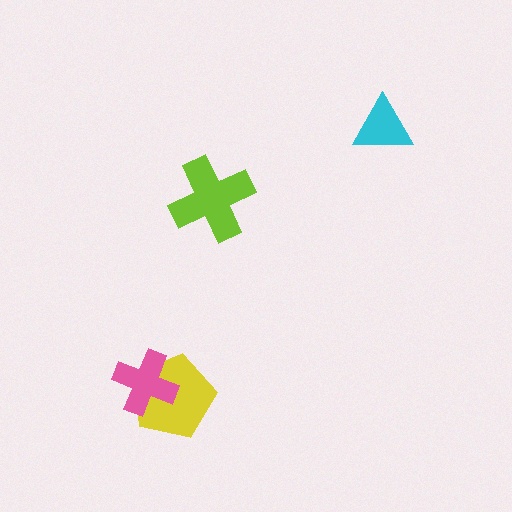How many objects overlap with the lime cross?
0 objects overlap with the lime cross.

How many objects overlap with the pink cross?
1 object overlaps with the pink cross.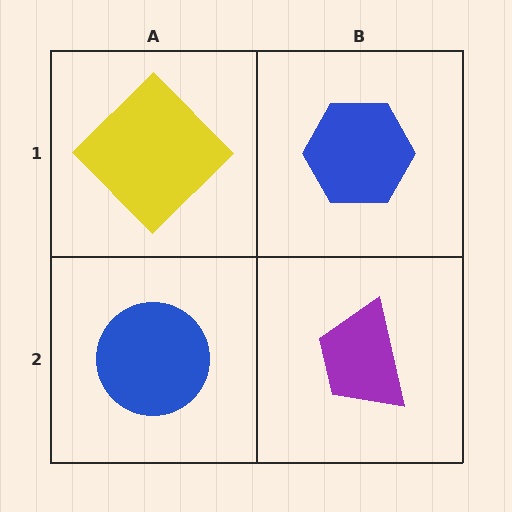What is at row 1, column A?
A yellow diamond.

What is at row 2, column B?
A purple trapezoid.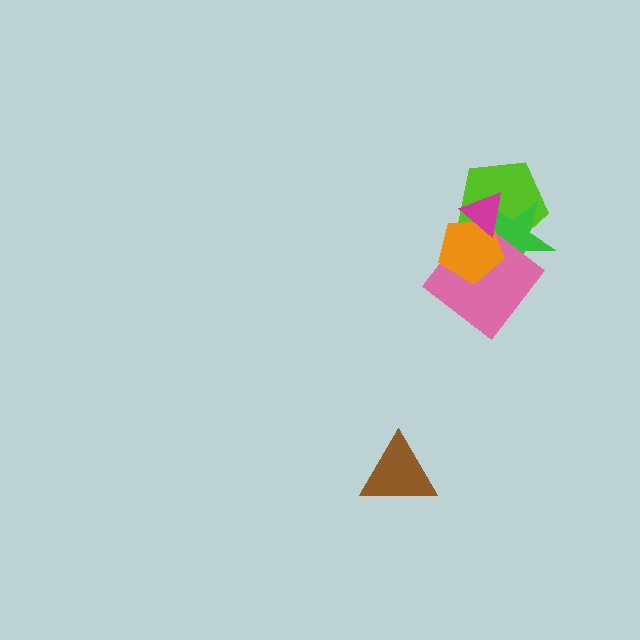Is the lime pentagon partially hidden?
Yes, it is partially covered by another shape.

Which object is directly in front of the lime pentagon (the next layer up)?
The green star is directly in front of the lime pentagon.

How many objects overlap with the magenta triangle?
3 objects overlap with the magenta triangle.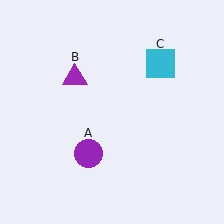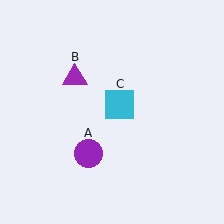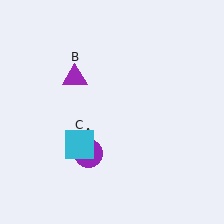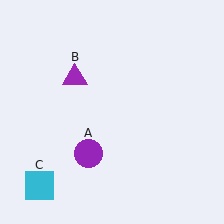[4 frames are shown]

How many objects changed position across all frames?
1 object changed position: cyan square (object C).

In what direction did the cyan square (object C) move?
The cyan square (object C) moved down and to the left.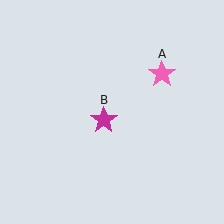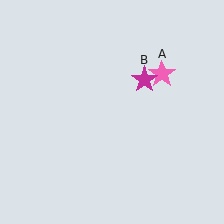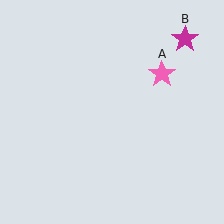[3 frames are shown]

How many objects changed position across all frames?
1 object changed position: magenta star (object B).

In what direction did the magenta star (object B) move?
The magenta star (object B) moved up and to the right.